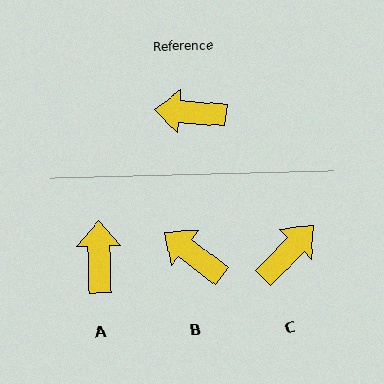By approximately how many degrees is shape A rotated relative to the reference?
Approximately 84 degrees clockwise.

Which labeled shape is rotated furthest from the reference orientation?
C, about 129 degrees away.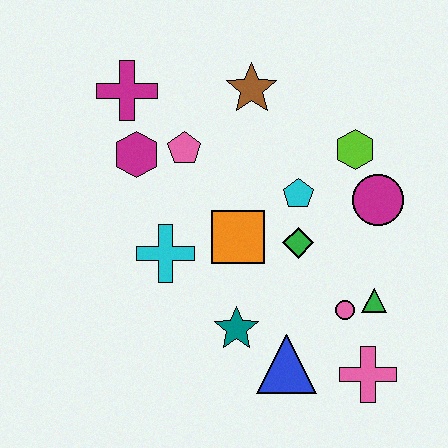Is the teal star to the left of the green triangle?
Yes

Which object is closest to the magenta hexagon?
The pink pentagon is closest to the magenta hexagon.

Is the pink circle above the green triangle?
No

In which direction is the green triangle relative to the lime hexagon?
The green triangle is below the lime hexagon.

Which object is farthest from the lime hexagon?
The magenta cross is farthest from the lime hexagon.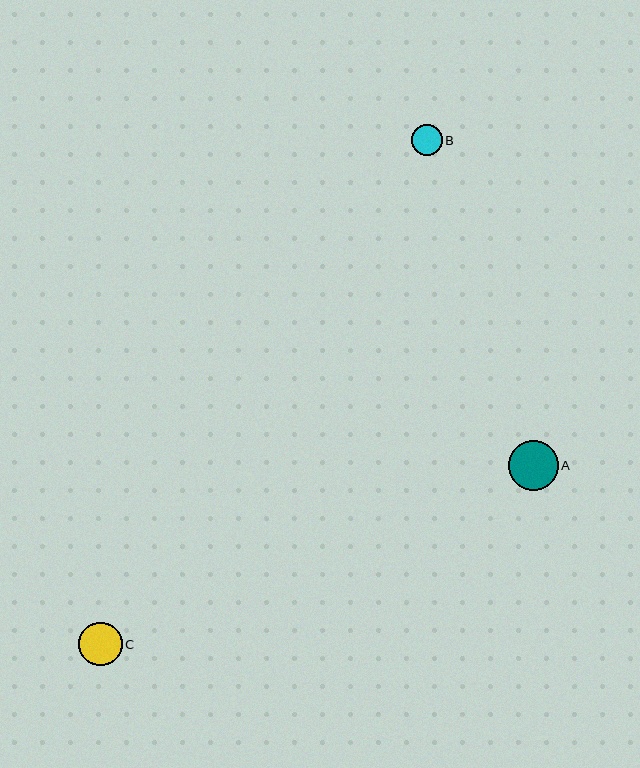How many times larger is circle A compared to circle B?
Circle A is approximately 1.6 times the size of circle B.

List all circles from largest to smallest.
From largest to smallest: A, C, B.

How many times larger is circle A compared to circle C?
Circle A is approximately 1.1 times the size of circle C.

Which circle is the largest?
Circle A is the largest with a size of approximately 49 pixels.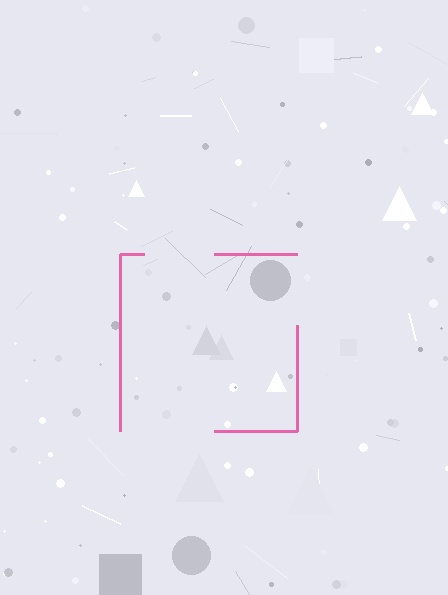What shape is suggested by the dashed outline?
The dashed outline suggests a square.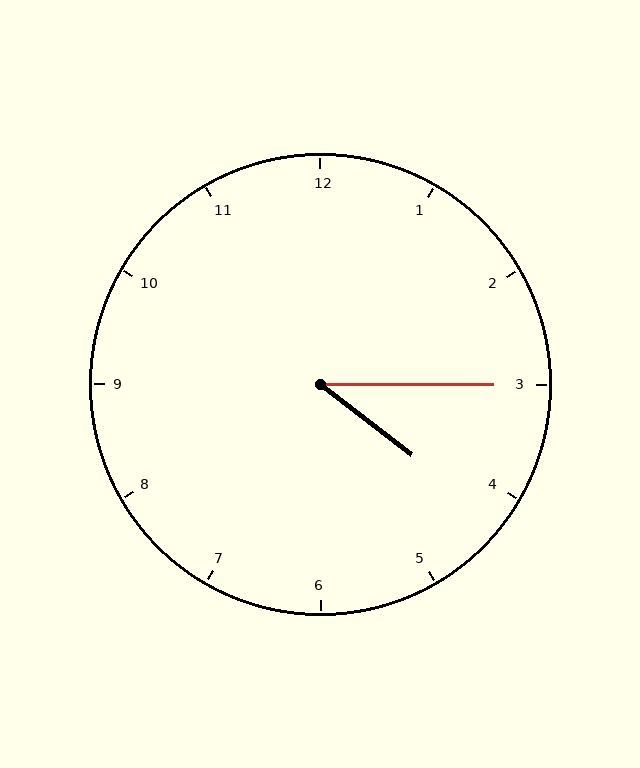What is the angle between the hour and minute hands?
Approximately 38 degrees.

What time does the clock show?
4:15.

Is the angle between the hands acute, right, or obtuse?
It is acute.